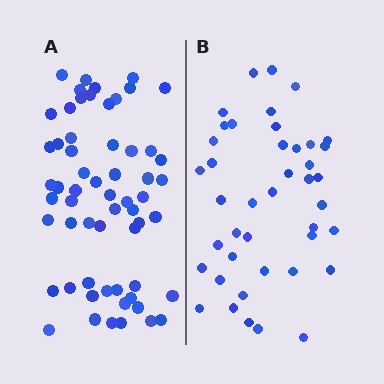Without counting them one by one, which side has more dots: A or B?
Region A (the left region) has more dots.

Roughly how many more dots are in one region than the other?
Region A has approximately 20 more dots than region B.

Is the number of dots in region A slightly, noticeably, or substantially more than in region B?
Region A has noticeably more, but not dramatically so. The ratio is roughly 1.4 to 1.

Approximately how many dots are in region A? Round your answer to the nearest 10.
About 60 dots.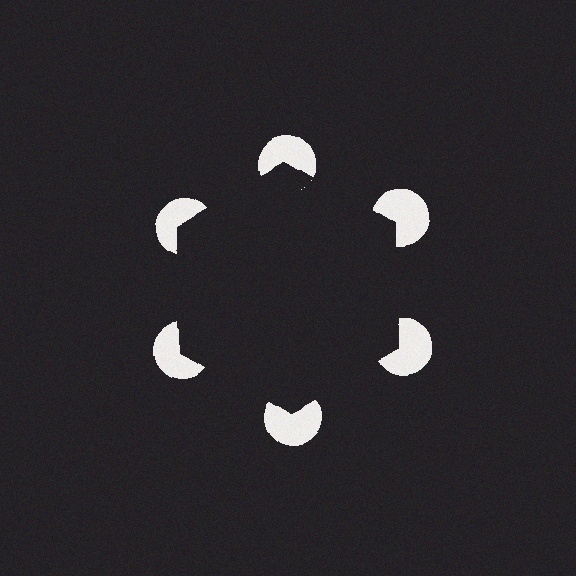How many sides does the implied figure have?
6 sides.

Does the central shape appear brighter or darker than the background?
It typically appears slightly darker than the background, even though no actual brightness change is drawn.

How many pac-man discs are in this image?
There are 6 — one at each vertex of the illusory hexagon.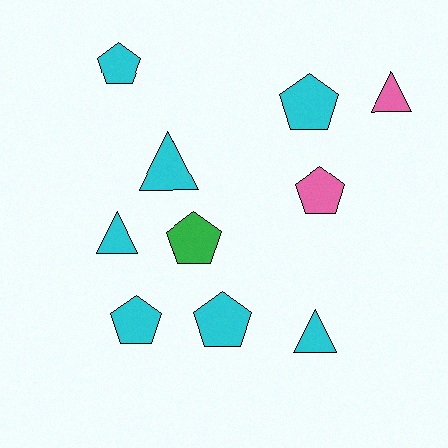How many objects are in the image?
There are 10 objects.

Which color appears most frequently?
Cyan, with 7 objects.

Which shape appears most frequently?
Pentagon, with 6 objects.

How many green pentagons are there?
There is 1 green pentagon.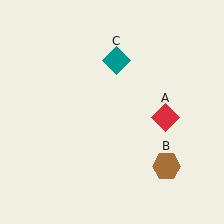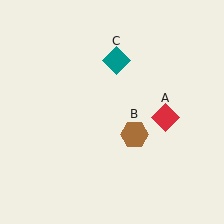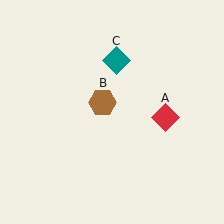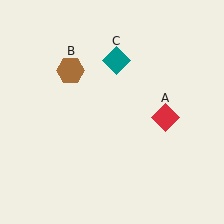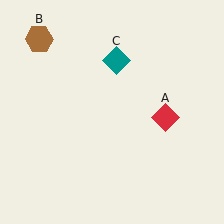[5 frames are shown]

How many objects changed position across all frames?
1 object changed position: brown hexagon (object B).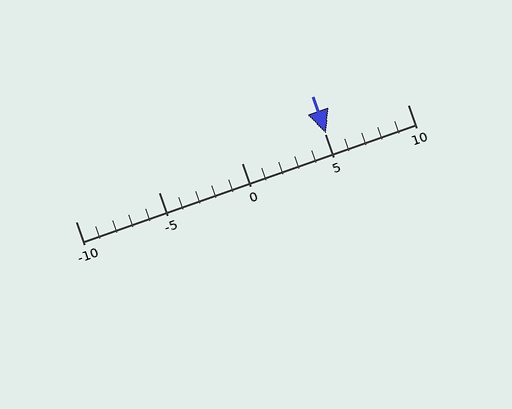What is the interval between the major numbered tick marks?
The major tick marks are spaced 5 units apart.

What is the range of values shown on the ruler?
The ruler shows values from -10 to 10.